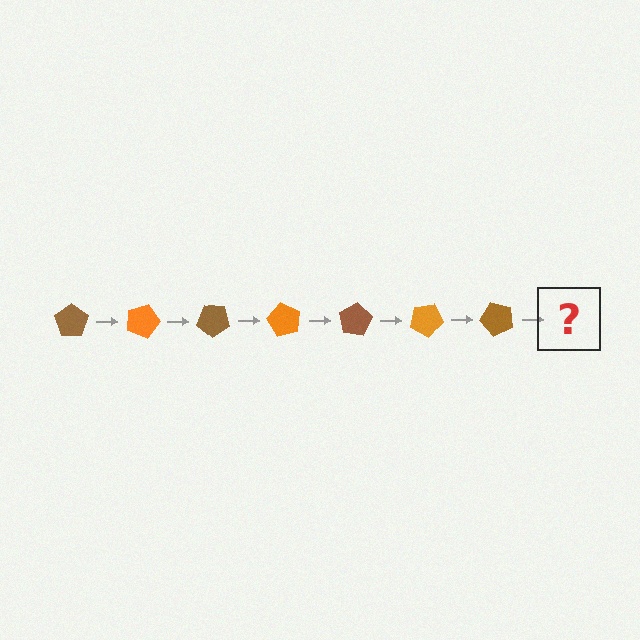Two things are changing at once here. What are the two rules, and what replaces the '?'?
The two rules are that it rotates 20 degrees each step and the color cycles through brown and orange. The '?' should be an orange pentagon, rotated 140 degrees from the start.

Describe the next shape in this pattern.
It should be an orange pentagon, rotated 140 degrees from the start.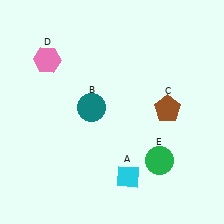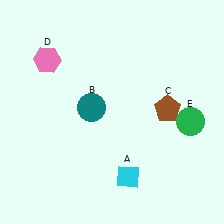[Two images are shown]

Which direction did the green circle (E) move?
The green circle (E) moved up.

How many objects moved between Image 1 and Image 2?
1 object moved between the two images.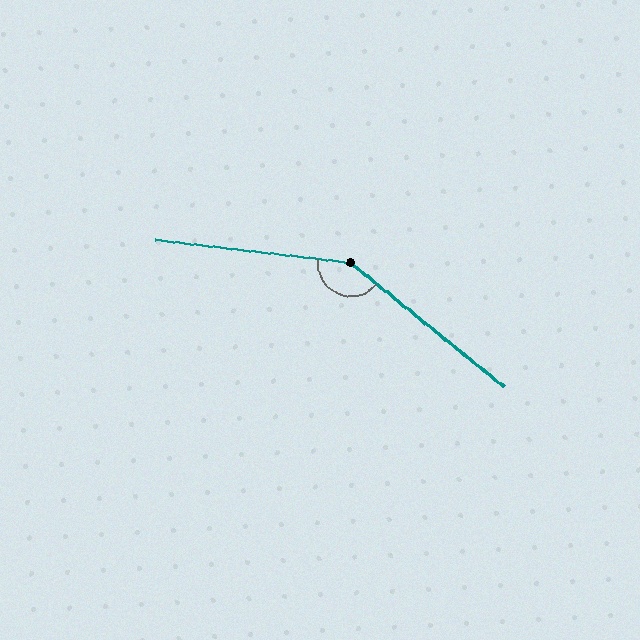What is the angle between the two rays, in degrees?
Approximately 148 degrees.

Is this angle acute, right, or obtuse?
It is obtuse.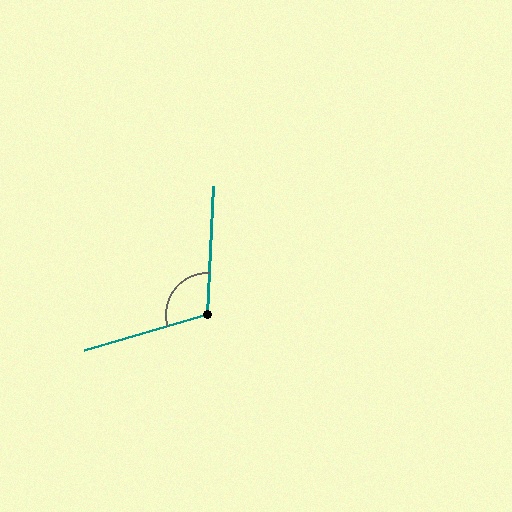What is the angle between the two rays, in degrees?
Approximately 109 degrees.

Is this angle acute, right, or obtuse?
It is obtuse.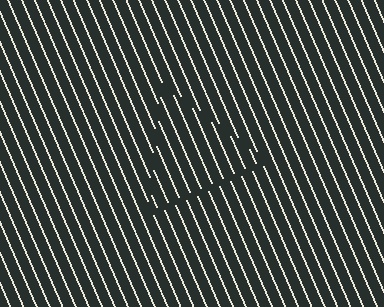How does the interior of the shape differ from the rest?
The interior of the shape contains the same grating, shifted by half a period — the contour is defined by the phase discontinuity where line-ends from the inner and outer gratings abut.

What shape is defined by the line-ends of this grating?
An illusory triangle. The interior of the shape contains the same grating, shifted by half a period — the contour is defined by the phase discontinuity where line-ends from the inner and outer gratings abut.